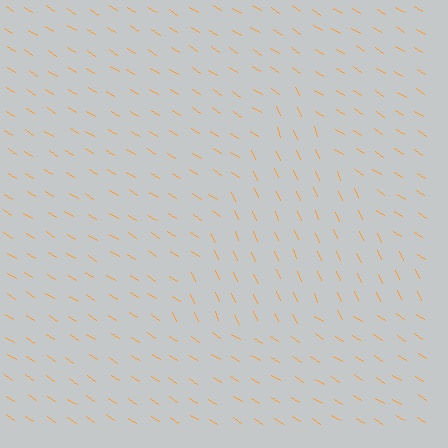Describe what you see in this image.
The image is filled with small orange line segments. A triangle region in the image has lines oriented differently from the surrounding lines, creating a visible texture boundary.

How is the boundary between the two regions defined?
The boundary is defined purely by a change in line orientation (approximately 33 degrees difference). All lines are the same color and thickness.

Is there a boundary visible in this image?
Yes, there is a texture boundary formed by a change in line orientation.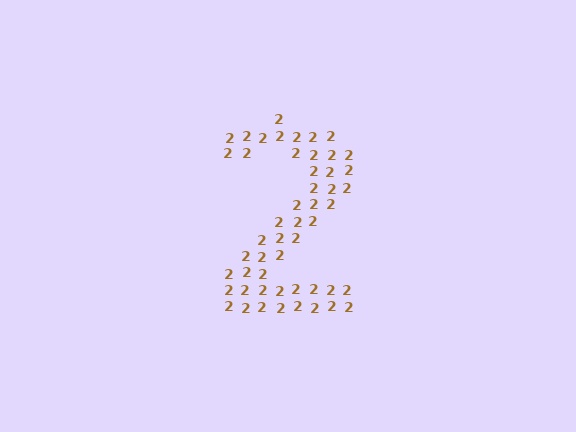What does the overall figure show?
The overall figure shows the digit 2.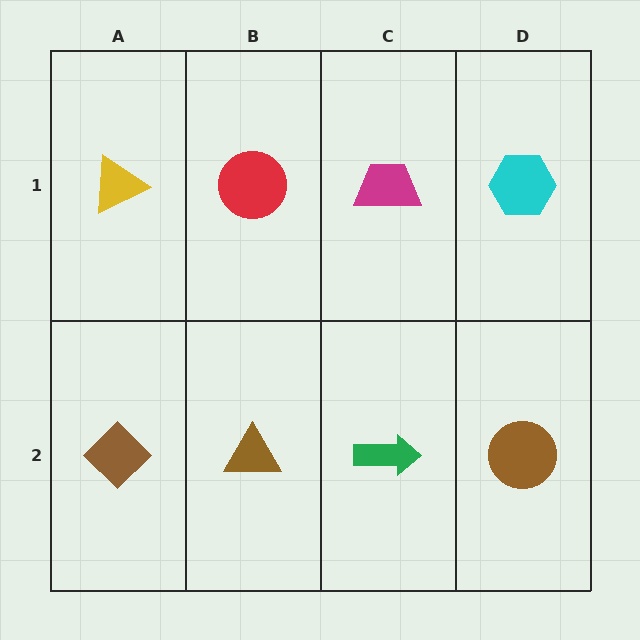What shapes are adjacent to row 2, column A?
A yellow triangle (row 1, column A), a brown triangle (row 2, column B).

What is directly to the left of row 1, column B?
A yellow triangle.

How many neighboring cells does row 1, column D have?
2.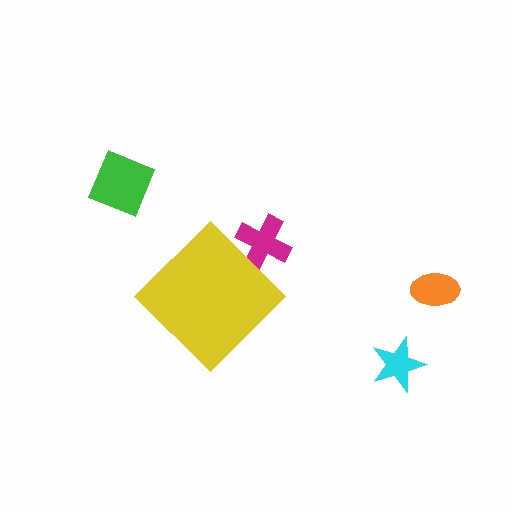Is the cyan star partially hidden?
No, the cyan star is fully visible.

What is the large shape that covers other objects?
A yellow diamond.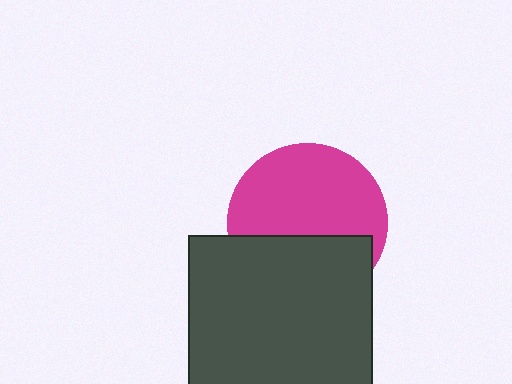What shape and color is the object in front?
The object in front is a dark gray square.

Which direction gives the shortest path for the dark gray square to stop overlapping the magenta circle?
Moving down gives the shortest separation.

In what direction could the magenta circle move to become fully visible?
The magenta circle could move up. That would shift it out from behind the dark gray square entirely.